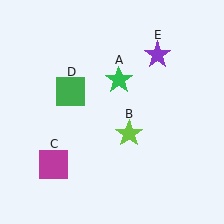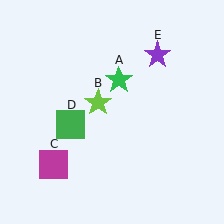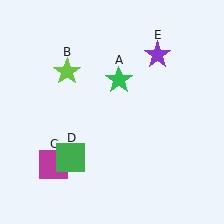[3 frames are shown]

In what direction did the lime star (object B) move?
The lime star (object B) moved up and to the left.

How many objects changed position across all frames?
2 objects changed position: lime star (object B), green square (object D).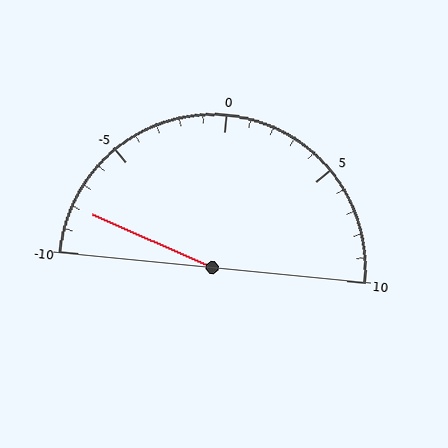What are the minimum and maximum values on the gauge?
The gauge ranges from -10 to 10.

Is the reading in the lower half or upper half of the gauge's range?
The reading is in the lower half of the range (-10 to 10).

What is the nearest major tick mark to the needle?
The nearest major tick mark is -10.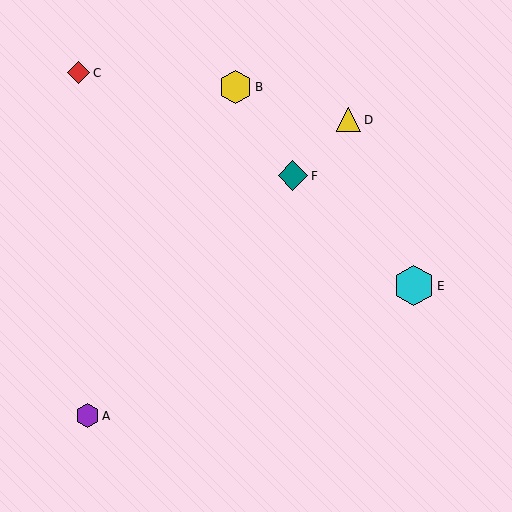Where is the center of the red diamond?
The center of the red diamond is at (79, 73).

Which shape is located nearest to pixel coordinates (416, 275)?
The cyan hexagon (labeled E) at (414, 286) is nearest to that location.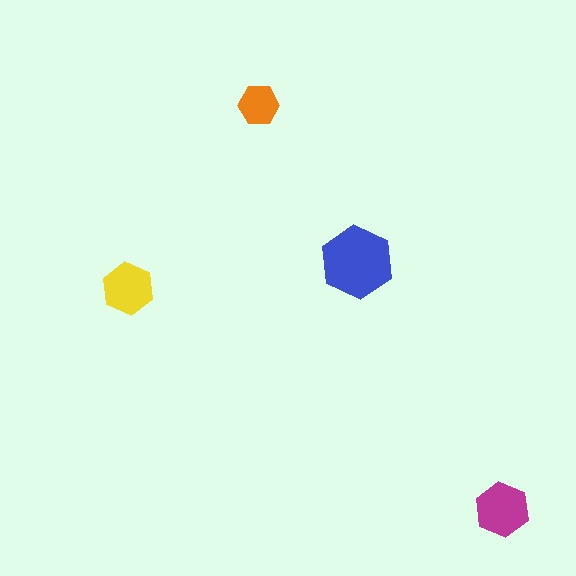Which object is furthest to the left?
The yellow hexagon is leftmost.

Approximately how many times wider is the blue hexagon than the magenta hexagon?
About 1.5 times wider.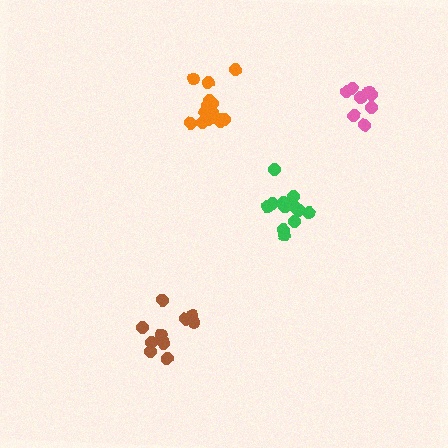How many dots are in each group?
Group 1: 13 dots, Group 2: 8 dots, Group 3: 14 dots, Group 4: 11 dots (46 total).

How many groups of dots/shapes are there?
There are 4 groups.